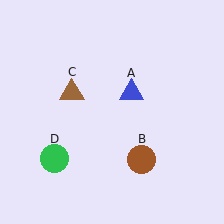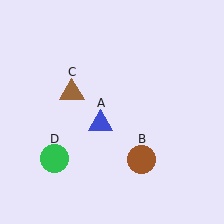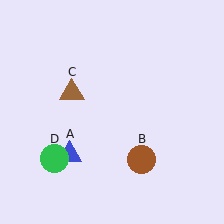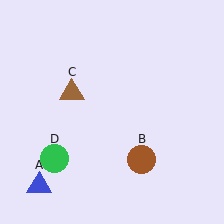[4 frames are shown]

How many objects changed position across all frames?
1 object changed position: blue triangle (object A).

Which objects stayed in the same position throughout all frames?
Brown circle (object B) and brown triangle (object C) and green circle (object D) remained stationary.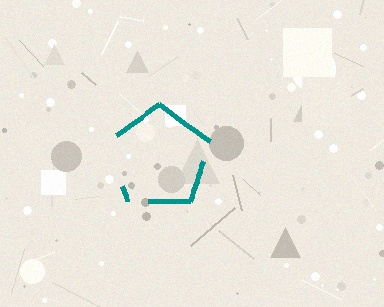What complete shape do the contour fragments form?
The contour fragments form a pentagon.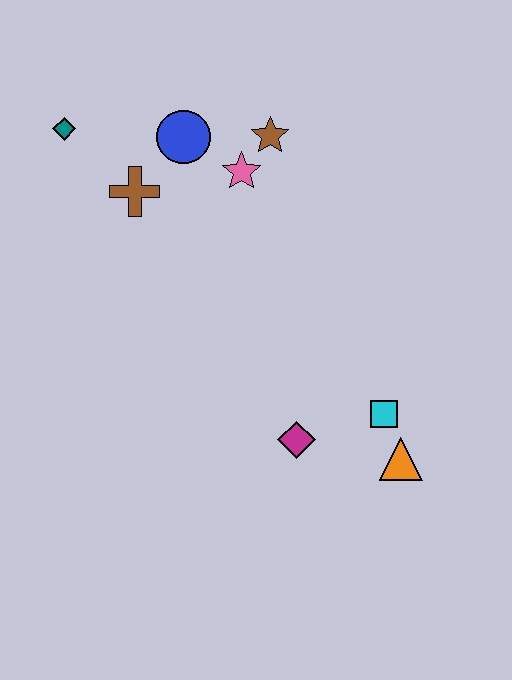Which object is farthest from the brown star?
The orange triangle is farthest from the brown star.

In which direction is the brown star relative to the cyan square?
The brown star is above the cyan square.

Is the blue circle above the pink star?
Yes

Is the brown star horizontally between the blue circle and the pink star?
No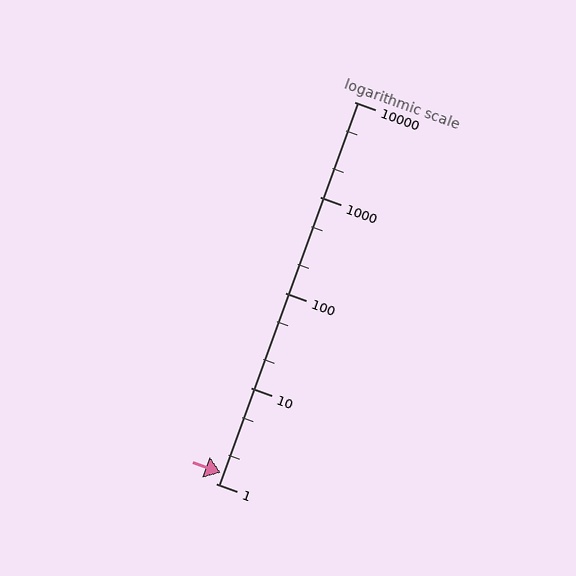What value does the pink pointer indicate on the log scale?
The pointer indicates approximately 1.3.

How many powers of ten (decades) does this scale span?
The scale spans 4 decades, from 1 to 10000.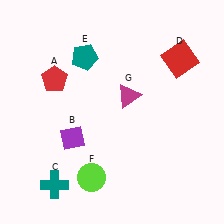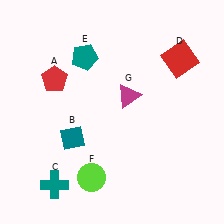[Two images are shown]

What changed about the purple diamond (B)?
In Image 1, B is purple. In Image 2, it changed to teal.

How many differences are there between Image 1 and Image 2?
There is 1 difference between the two images.